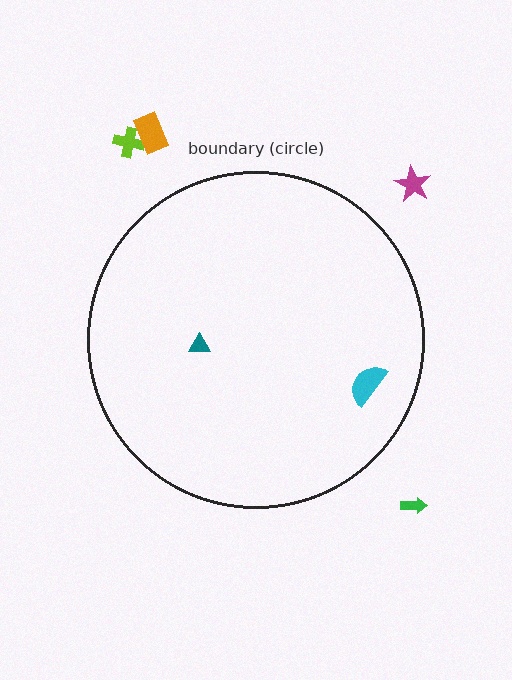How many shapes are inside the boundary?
2 inside, 4 outside.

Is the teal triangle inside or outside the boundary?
Inside.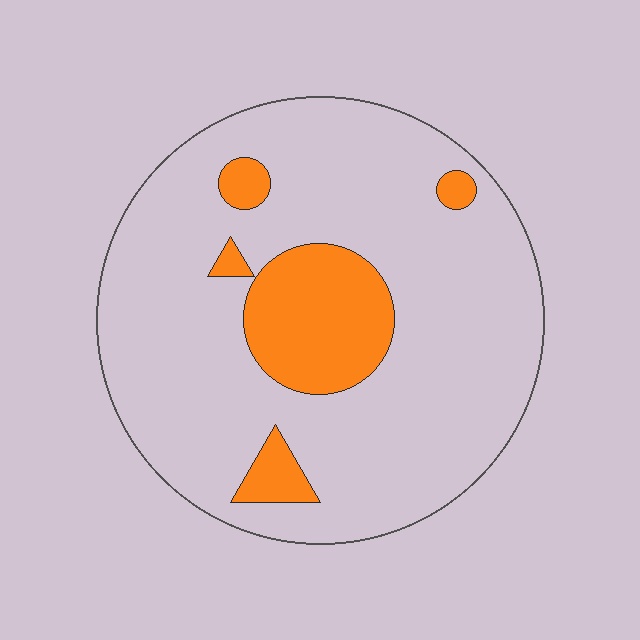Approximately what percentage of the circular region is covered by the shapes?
Approximately 15%.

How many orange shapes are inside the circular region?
5.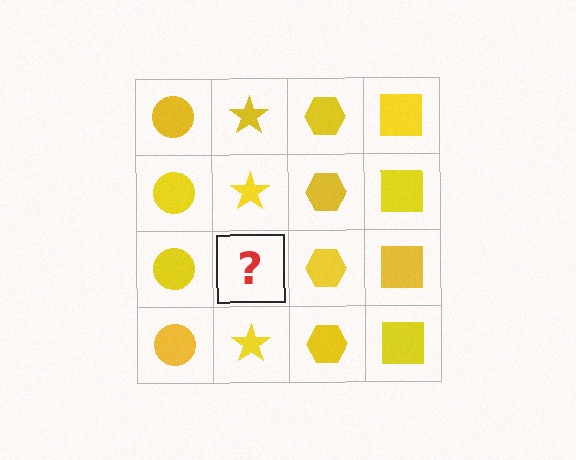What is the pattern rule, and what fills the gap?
The rule is that each column has a consistent shape. The gap should be filled with a yellow star.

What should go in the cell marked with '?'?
The missing cell should contain a yellow star.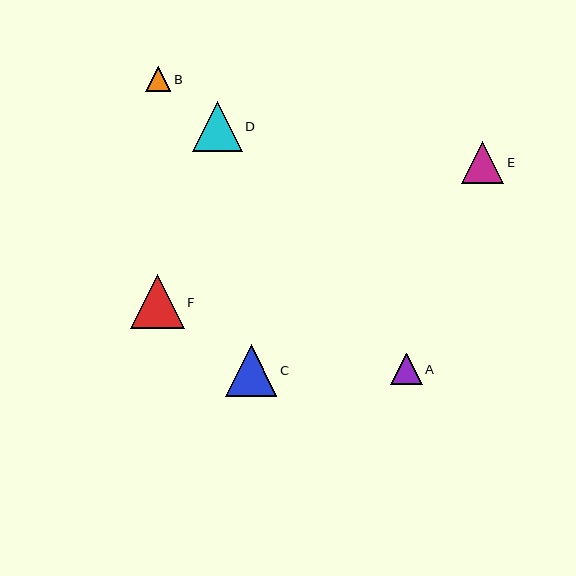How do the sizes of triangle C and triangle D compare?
Triangle C and triangle D are approximately the same size.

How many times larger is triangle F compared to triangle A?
Triangle F is approximately 1.7 times the size of triangle A.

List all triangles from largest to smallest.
From largest to smallest: F, C, D, E, A, B.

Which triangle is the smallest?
Triangle B is the smallest with a size of approximately 25 pixels.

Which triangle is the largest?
Triangle F is the largest with a size of approximately 54 pixels.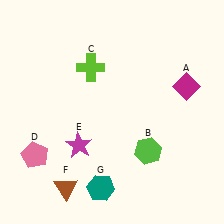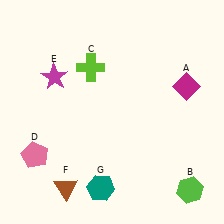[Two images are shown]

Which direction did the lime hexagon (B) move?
The lime hexagon (B) moved right.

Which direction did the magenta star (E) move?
The magenta star (E) moved up.